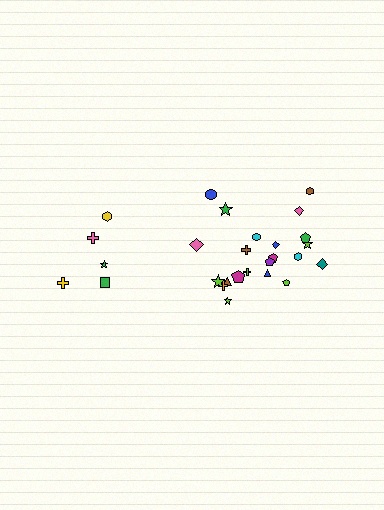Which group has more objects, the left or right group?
The right group.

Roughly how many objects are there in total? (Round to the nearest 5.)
Roughly 25 objects in total.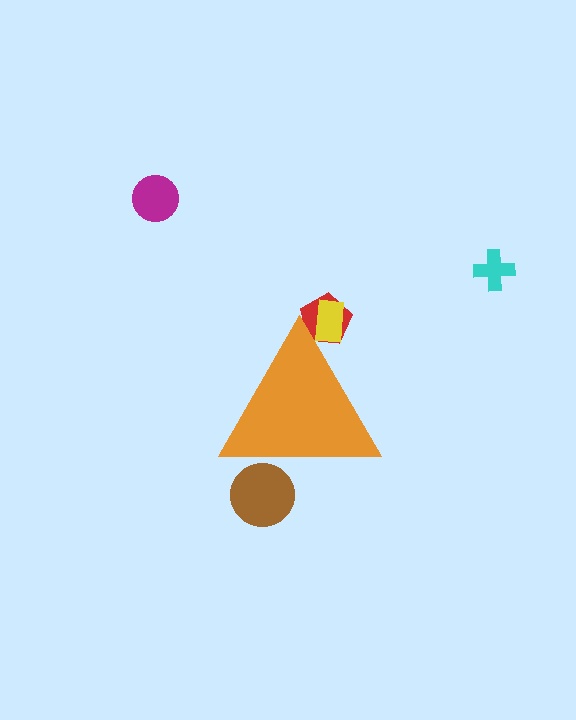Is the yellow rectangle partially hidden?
Yes, the yellow rectangle is partially hidden behind the orange triangle.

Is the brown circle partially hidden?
Yes, the brown circle is partially hidden behind the orange triangle.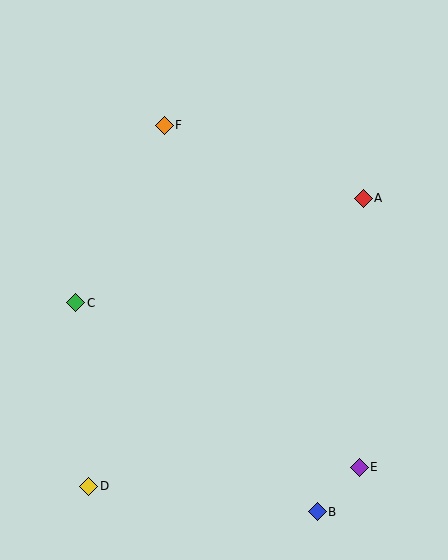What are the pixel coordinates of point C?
Point C is at (76, 303).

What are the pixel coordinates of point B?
Point B is at (317, 512).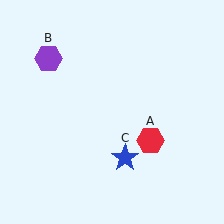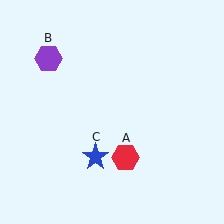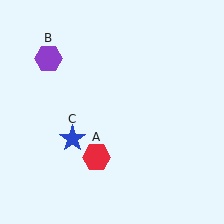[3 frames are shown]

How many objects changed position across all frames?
2 objects changed position: red hexagon (object A), blue star (object C).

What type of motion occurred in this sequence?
The red hexagon (object A), blue star (object C) rotated clockwise around the center of the scene.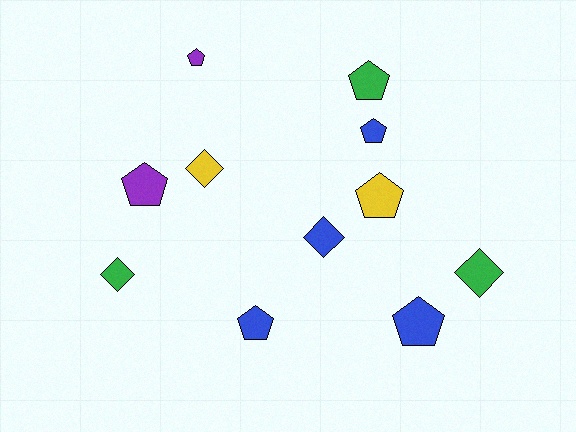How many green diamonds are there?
There are 2 green diamonds.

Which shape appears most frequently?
Pentagon, with 7 objects.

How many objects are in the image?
There are 11 objects.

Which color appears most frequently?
Blue, with 4 objects.